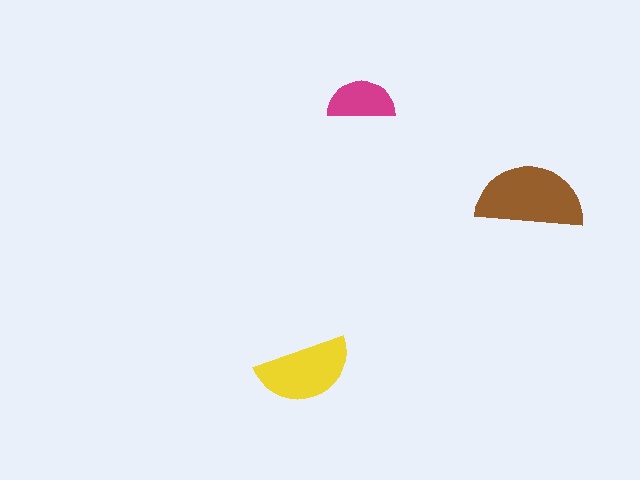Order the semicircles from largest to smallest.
the brown one, the yellow one, the magenta one.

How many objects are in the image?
There are 3 objects in the image.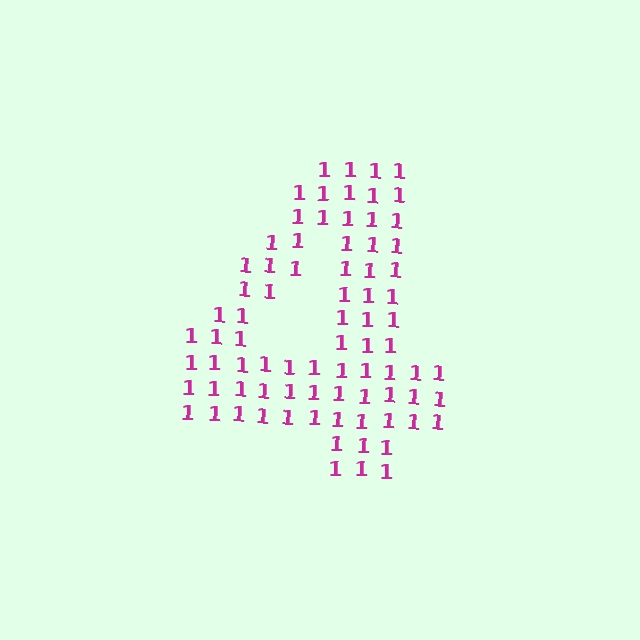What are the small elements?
The small elements are digit 1's.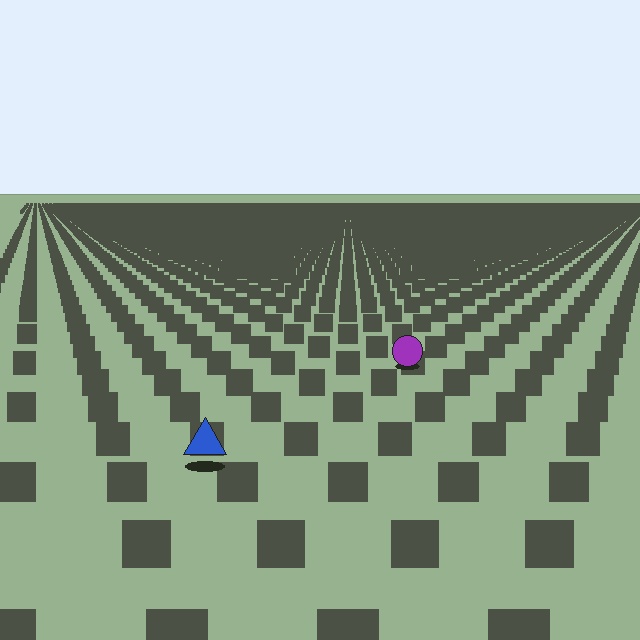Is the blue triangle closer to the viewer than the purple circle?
Yes. The blue triangle is closer — you can tell from the texture gradient: the ground texture is coarser near it.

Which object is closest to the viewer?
The blue triangle is closest. The texture marks near it are larger and more spread out.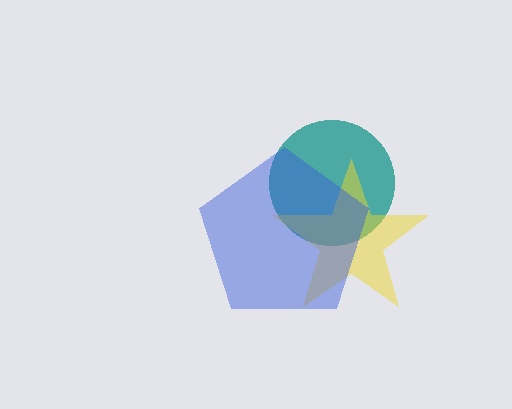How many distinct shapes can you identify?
There are 3 distinct shapes: a teal circle, a yellow star, a blue pentagon.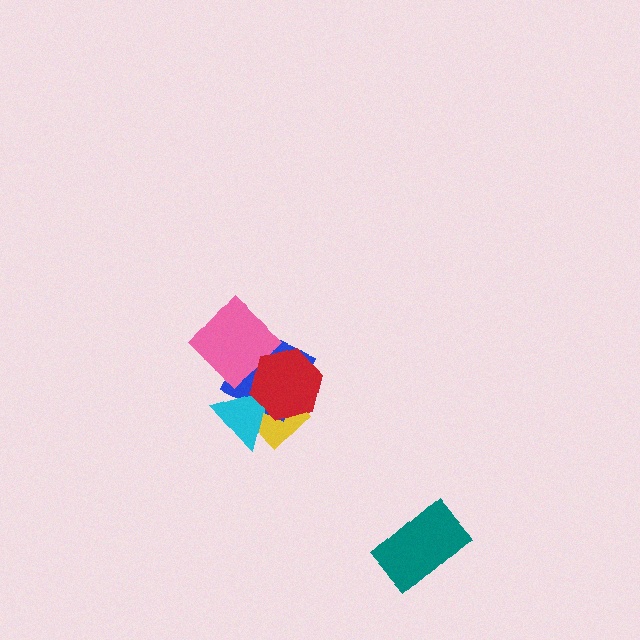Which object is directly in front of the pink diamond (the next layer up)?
The cyan triangle is directly in front of the pink diamond.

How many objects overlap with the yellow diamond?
3 objects overlap with the yellow diamond.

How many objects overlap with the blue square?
4 objects overlap with the blue square.